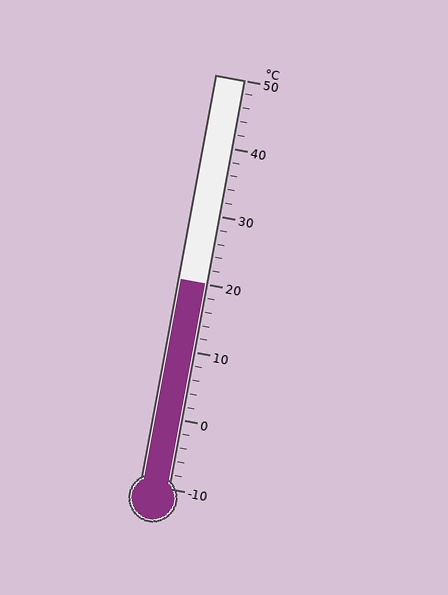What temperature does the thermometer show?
The thermometer shows approximately 20°C.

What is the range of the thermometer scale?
The thermometer scale ranges from -10°C to 50°C.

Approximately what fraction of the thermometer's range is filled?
The thermometer is filled to approximately 50% of its range.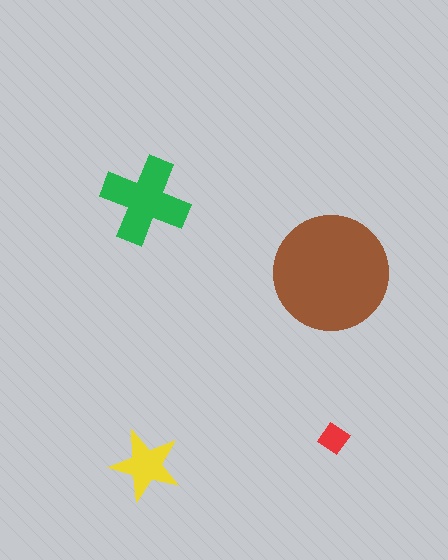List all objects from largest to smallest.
The brown circle, the green cross, the yellow star, the red diamond.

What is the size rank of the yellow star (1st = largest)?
3rd.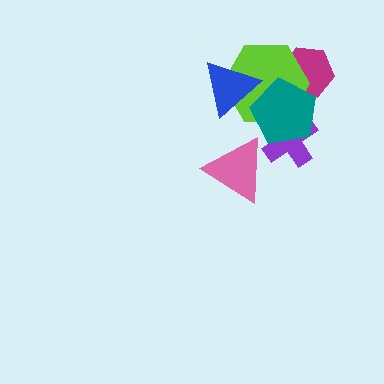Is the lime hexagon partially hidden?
Yes, it is partially covered by another shape.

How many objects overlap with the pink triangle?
0 objects overlap with the pink triangle.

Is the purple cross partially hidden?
Yes, it is partially covered by another shape.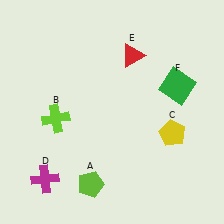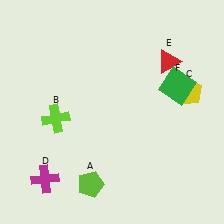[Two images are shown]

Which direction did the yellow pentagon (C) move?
The yellow pentagon (C) moved up.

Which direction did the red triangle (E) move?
The red triangle (E) moved right.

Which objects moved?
The objects that moved are: the yellow pentagon (C), the red triangle (E).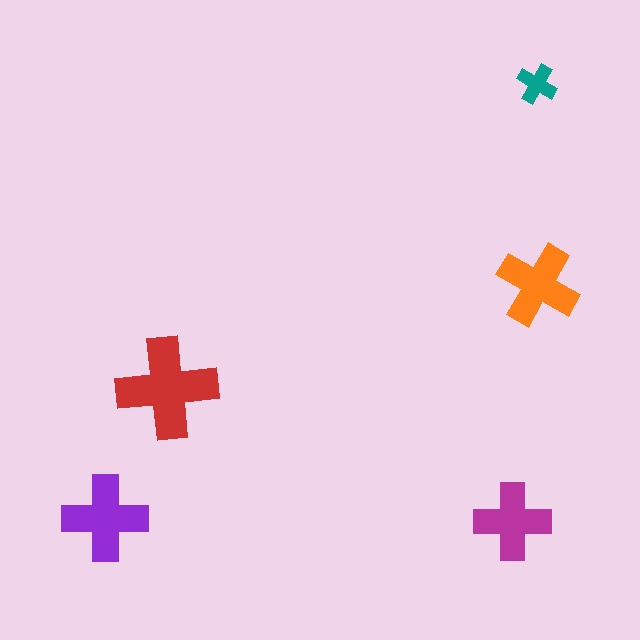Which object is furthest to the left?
The purple cross is leftmost.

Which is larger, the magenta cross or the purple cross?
The purple one.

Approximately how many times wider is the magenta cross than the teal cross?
About 2 times wider.